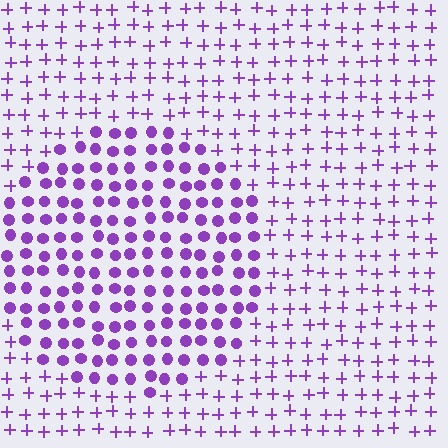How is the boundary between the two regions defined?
The boundary is defined by a change in element shape: circles inside vs. plus signs outside. All elements share the same color and spacing.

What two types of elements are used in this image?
The image uses circles inside the circle region and plus signs outside it.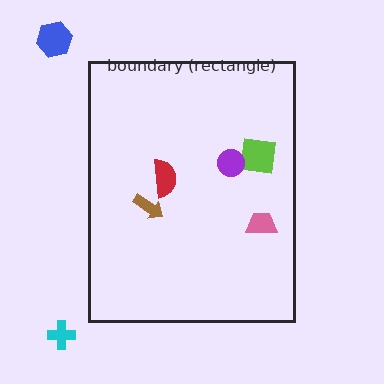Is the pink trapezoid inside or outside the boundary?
Inside.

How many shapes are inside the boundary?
5 inside, 2 outside.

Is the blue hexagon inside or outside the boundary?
Outside.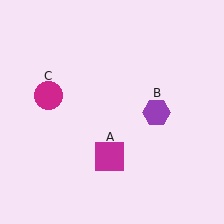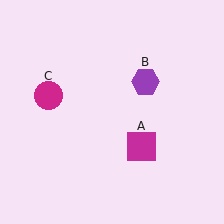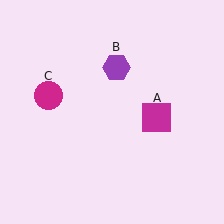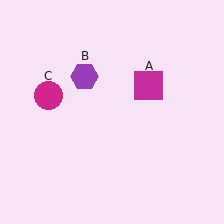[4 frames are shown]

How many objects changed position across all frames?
2 objects changed position: magenta square (object A), purple hexagon (object B).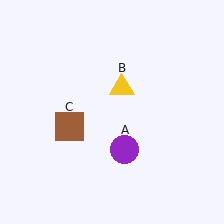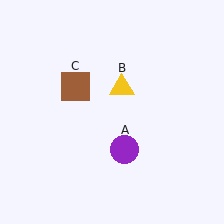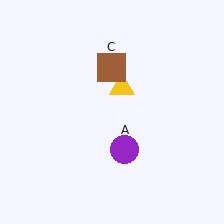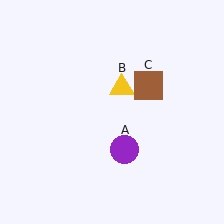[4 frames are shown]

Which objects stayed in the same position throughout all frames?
Purple circle (object A) and yellow triangle (object B) remained stationary.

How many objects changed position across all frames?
1 object changed position: brown square (object C).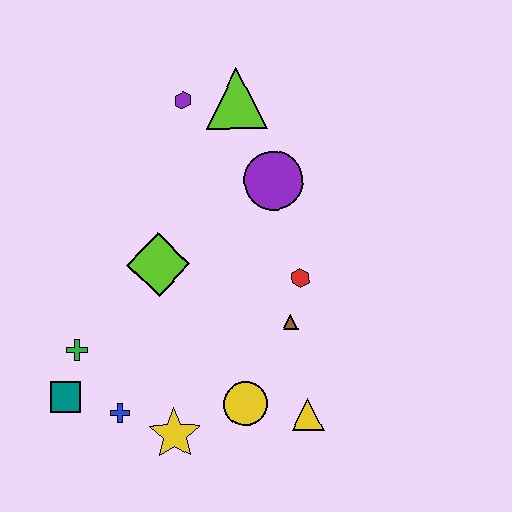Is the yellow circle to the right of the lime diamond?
Yes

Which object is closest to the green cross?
The teal square is closest to the green cross.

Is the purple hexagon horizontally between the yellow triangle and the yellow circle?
No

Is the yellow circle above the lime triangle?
No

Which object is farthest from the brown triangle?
The purple hexagon is farthest from the brown triangle.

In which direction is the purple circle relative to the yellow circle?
The purple circle is above the yellow circle.